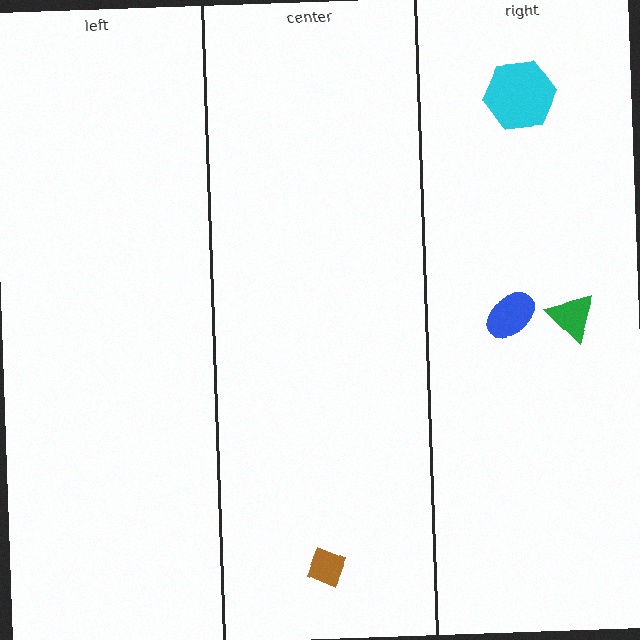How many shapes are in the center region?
1.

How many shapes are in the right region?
3.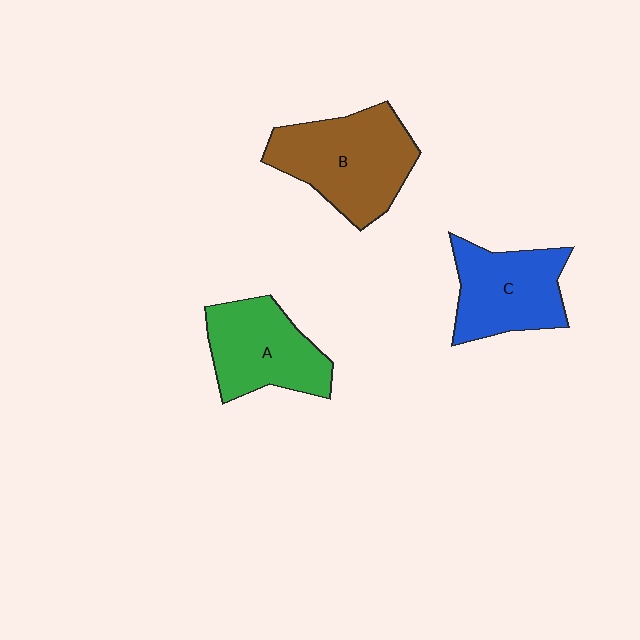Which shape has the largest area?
Shape B (brown).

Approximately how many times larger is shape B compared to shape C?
Approximately 1.2 times.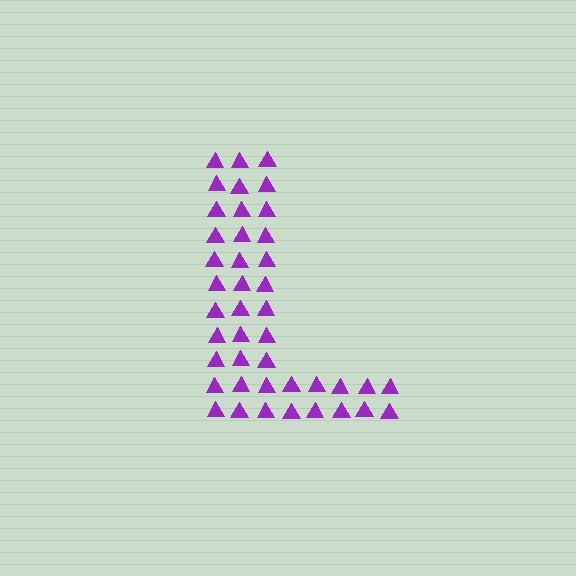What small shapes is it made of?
It is made of small triangles.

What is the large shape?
The large shape is the letter L.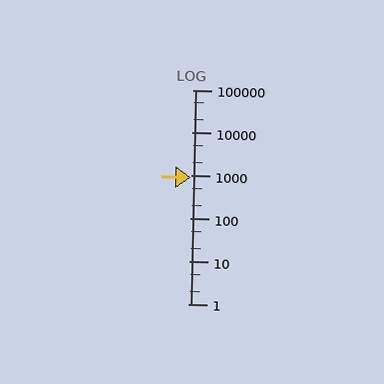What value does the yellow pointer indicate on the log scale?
The pointer indicates approximately 910.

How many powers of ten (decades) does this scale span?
The scale spans 5 decades, from 1 to 100000.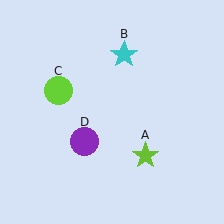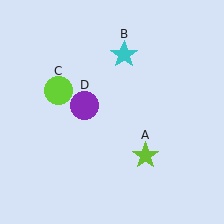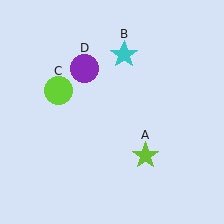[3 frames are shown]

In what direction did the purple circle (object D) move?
The purple circle (object D) moved up.